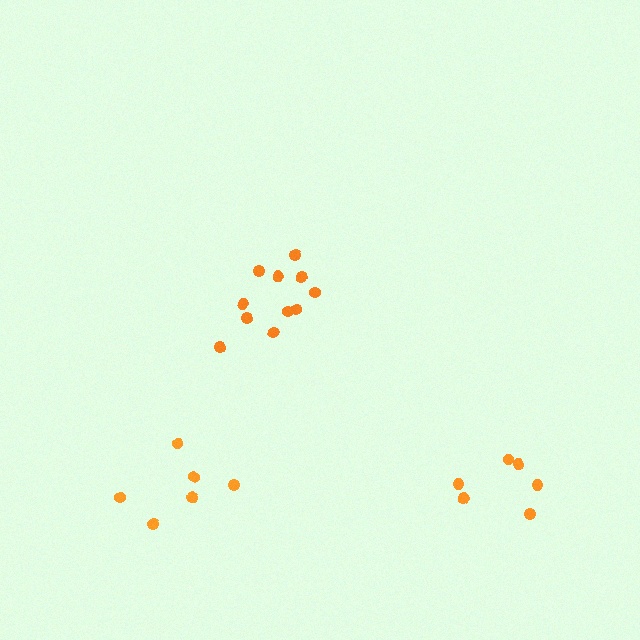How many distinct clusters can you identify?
There are 3 distinct clusters.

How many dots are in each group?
Group 1: 11 dots, Group 2: 6 dots, Group 3: 6 dots (23 total).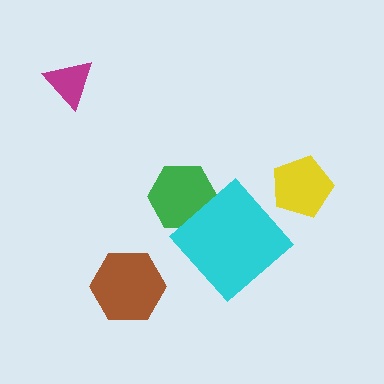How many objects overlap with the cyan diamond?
1 object overlaps with the cyan diamond.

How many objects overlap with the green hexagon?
1 object overlaps with the green hexagon.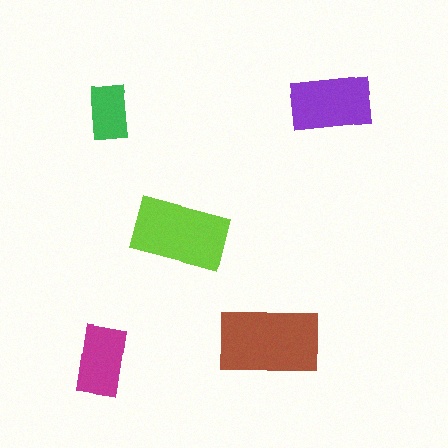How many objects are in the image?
There are 5 objects in the image.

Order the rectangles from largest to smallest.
the brown one, the lime one, the purple one, the magenta one, the green one.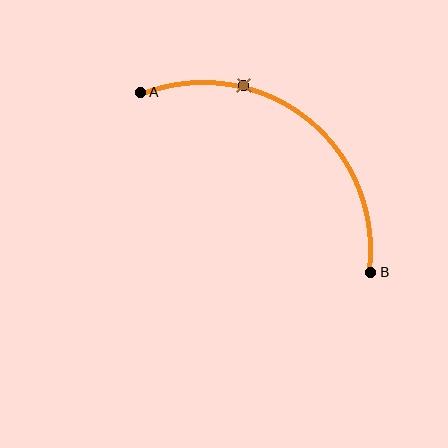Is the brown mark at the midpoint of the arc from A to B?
No. The brown mark lies on the arc but is closer to endpoint A. The arc midpoint would be at the point on the curve equidistant along the arc from both A and B.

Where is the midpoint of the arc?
The arc midpoint is the point on the curve farthest from the straight line joining A and B. It sits above and to the right of that line.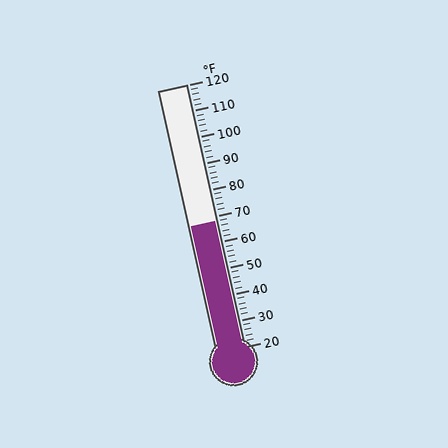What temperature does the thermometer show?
The thermometer shows approximately 68°F.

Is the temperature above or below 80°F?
The temperature is below 80°F.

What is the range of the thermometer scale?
The thermometer scale ranges from 20°F to 120°F.